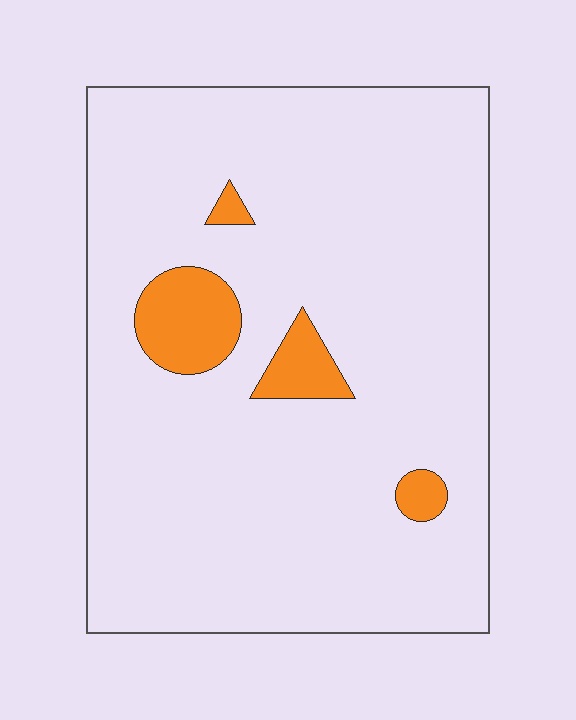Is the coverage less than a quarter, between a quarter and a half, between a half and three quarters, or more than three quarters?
Less than a quarter.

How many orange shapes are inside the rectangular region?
4.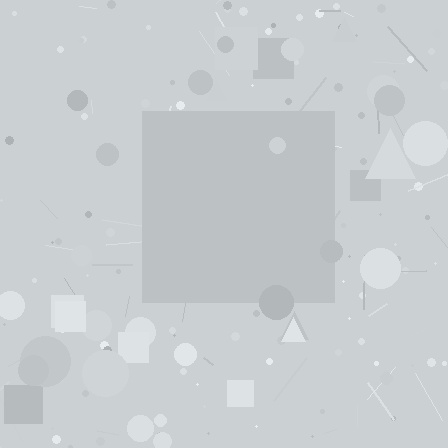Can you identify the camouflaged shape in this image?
The camouflaged shape is a square.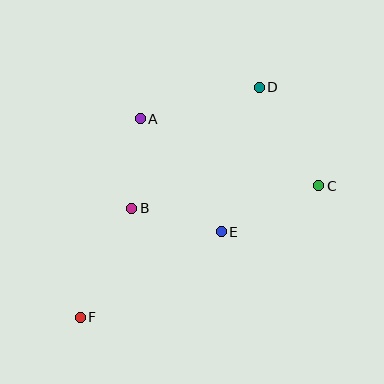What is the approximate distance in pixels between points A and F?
The distance between A and F is approximately 208 pixels.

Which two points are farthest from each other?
Points D and F are farthest from each other.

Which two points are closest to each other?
Points A and B are closest to each other.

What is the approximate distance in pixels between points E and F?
The distance between E and F is approximately 165 pixels.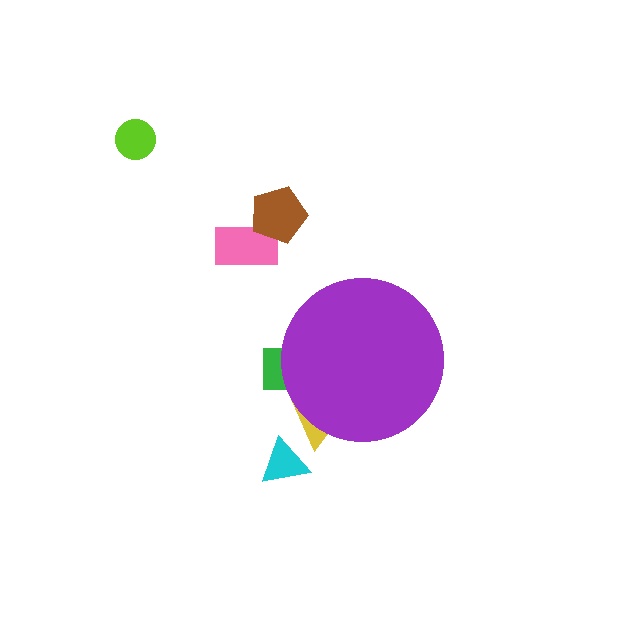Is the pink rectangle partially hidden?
No, the pink rectangle is fully visible.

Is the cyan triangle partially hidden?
No, the cyan triangle is fully visible.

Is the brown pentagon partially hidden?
No, the brown pentagon is fully visible.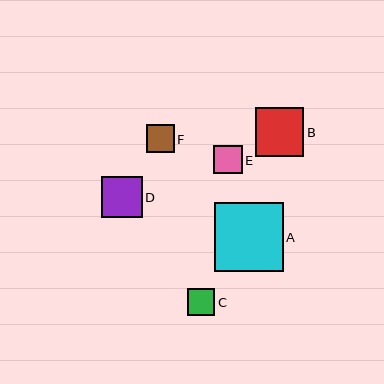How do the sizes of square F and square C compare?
Square F and square C are approximately the same size.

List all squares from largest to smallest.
From largest to smallest: A, B, D, E, F, C.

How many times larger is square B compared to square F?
Square B is approximately 1.7 times the size of square F.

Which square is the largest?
Square A is the largest with a size of approximately 69 pixels.